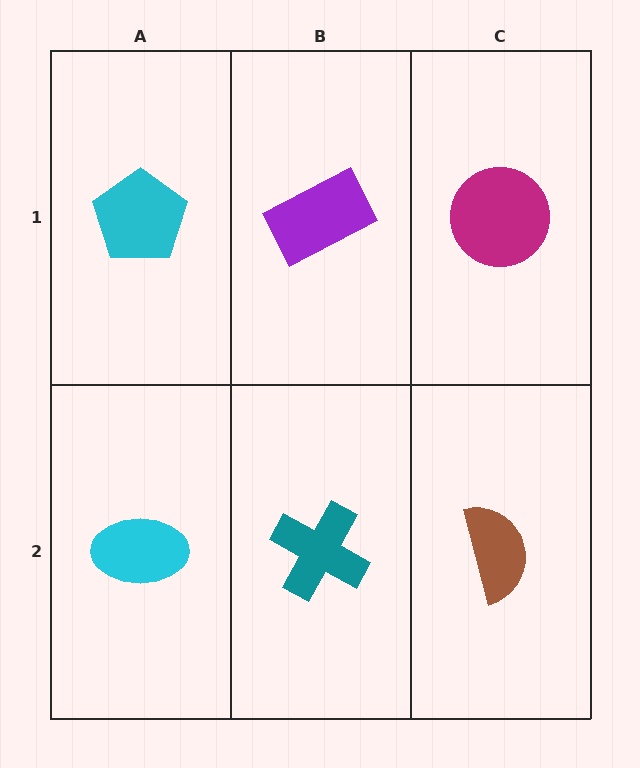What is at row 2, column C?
A brown semicircle.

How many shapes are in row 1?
3 shapes.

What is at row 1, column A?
A cyan pentagon.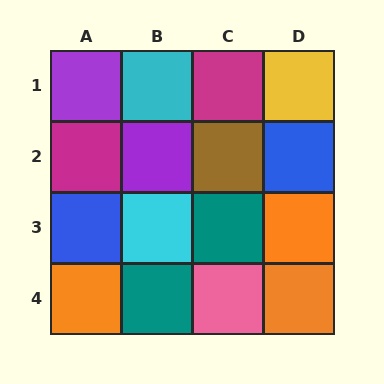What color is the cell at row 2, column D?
Blue.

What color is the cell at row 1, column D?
Yellow.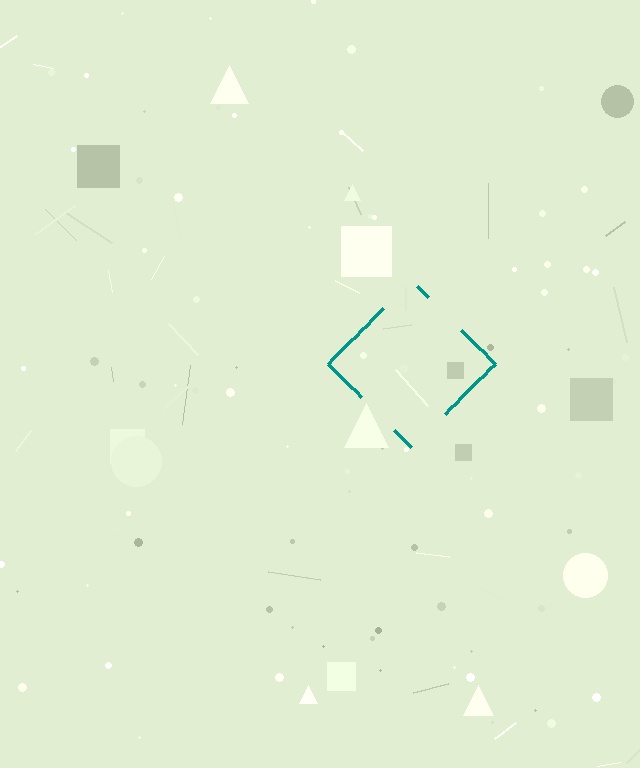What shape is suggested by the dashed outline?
The dashed outline suggests a diamond.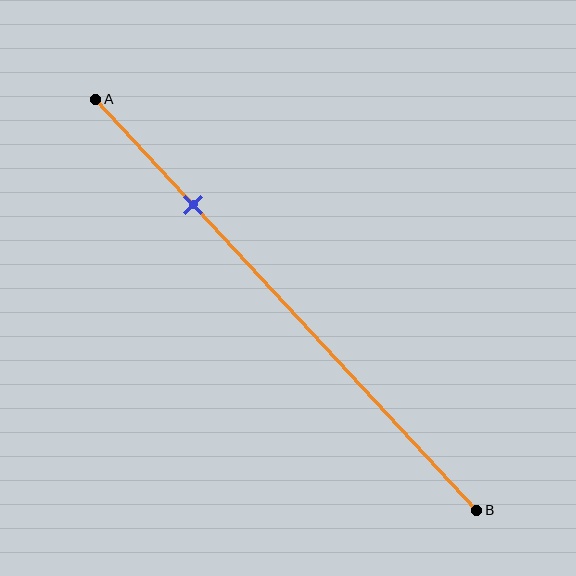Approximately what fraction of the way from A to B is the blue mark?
The blue mark is approximately 25% of the way from A to B.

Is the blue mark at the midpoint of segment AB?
No, the mark is at about 25% from A, not at the 50% midpoint.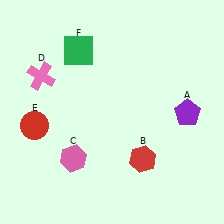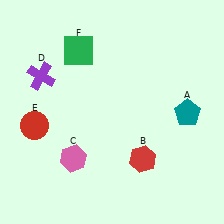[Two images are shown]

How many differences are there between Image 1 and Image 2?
There are 2 differences between the two images.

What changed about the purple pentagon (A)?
In Image 1, A is purple. In Image 2, it changed to teal.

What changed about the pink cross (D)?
In Image 1, D is pink. In Image 2, it changed to purple.